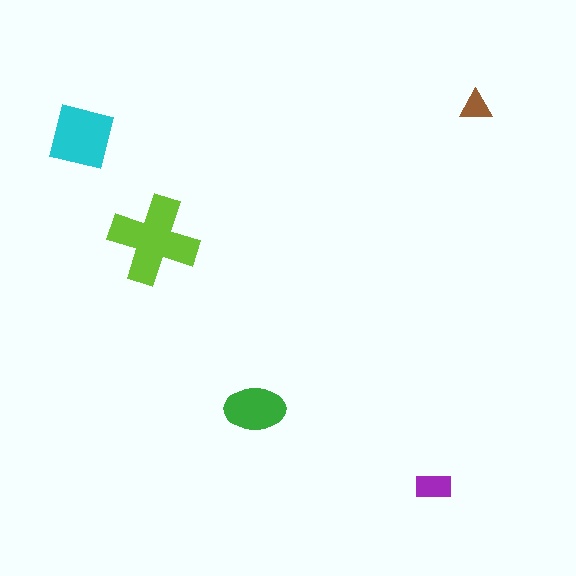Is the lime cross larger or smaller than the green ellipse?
Larger.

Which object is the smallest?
The brown triangle.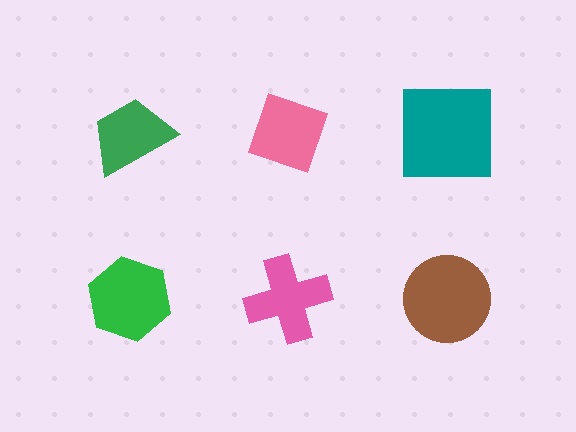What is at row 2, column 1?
A green hexagon.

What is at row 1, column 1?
A green trapezoid.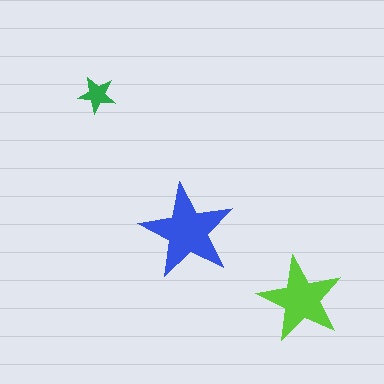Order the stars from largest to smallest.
the blue one, the lime one, the green one.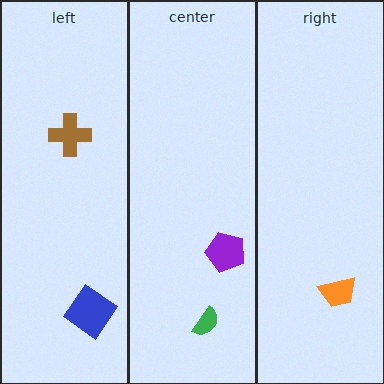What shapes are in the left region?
The brown cross, the blue diamond.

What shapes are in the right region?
The orange trapezoid.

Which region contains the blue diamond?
The left region.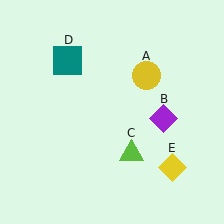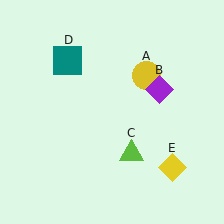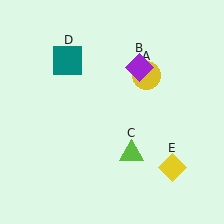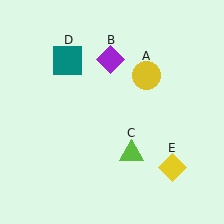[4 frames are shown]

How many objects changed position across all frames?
1 object changed position: purple diamond (object B).